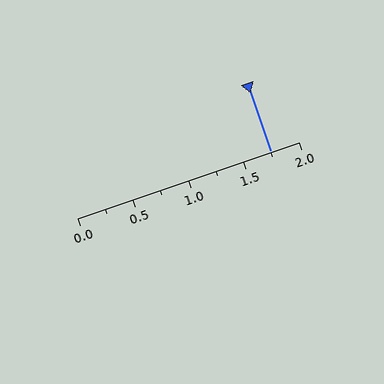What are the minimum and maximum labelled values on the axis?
The axis runs from 0.0 to 2.0.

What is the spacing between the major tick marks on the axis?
The major ticks are spaced 0.5 apart.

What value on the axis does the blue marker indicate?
The marker indicates approximately 1.75.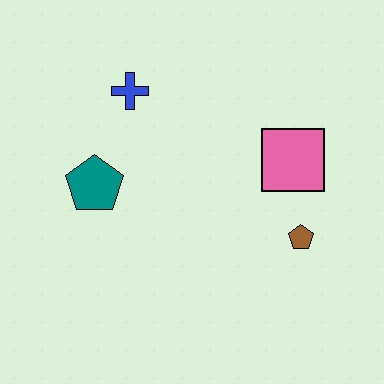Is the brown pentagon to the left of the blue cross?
No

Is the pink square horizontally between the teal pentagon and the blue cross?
No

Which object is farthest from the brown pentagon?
The blue cross is farthest from the brown pentagon.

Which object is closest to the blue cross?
The teal pentagon is closest to the blue cross.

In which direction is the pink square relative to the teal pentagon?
The pink square is to the right of the teal pentagon.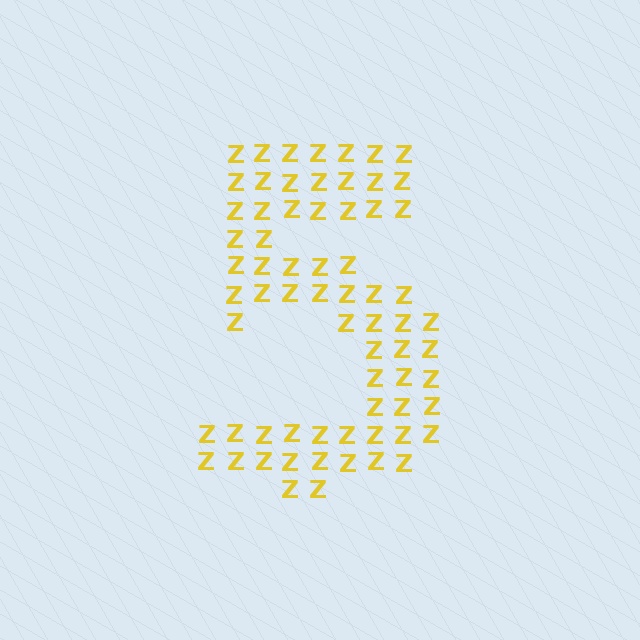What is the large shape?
The large shape is the digit 5.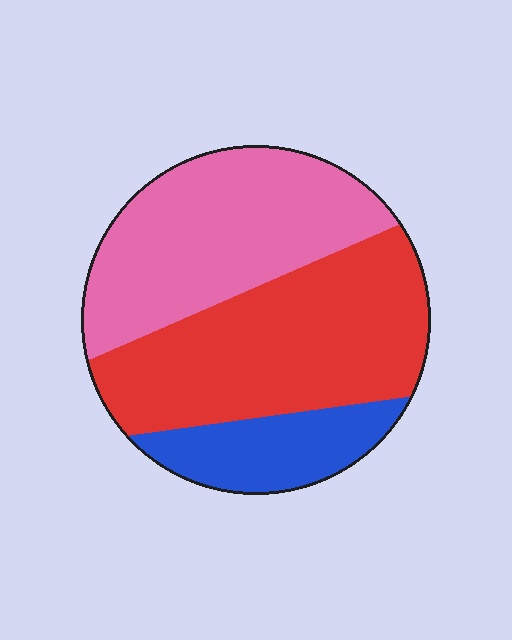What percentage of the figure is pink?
Pink takes up about two fifths (2/5) of the figure.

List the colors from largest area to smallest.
From largest to smallest: red, pink, blue.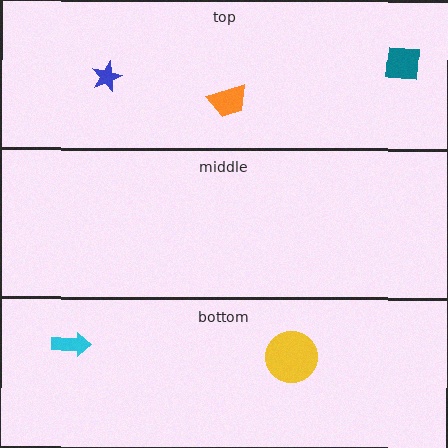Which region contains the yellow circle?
The bottom region.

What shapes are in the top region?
The blue star, the teal square, the orange trapezoid.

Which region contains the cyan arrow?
The bottom region.